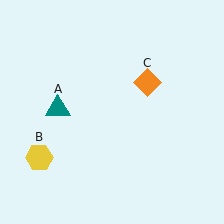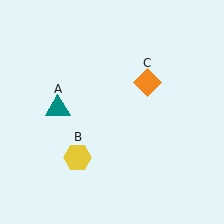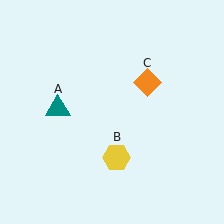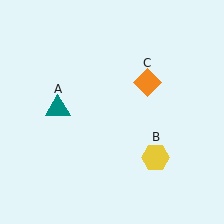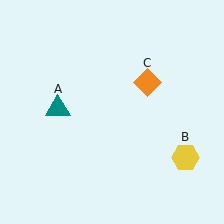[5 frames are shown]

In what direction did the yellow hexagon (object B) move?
The yellow hexagon (object B) moved right.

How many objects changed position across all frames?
1 object changed position: yellow hexagon (object B).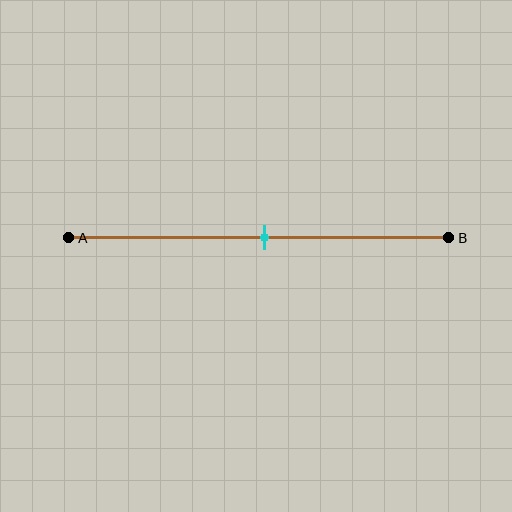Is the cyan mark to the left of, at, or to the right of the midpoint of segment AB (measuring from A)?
The cyan mark is approximately at the midpoint of segment AB.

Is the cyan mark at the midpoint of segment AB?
Yes, the mark is approximately at the midpoint.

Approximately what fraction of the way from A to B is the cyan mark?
The cyan mark is approximately 50% of the way from A to B.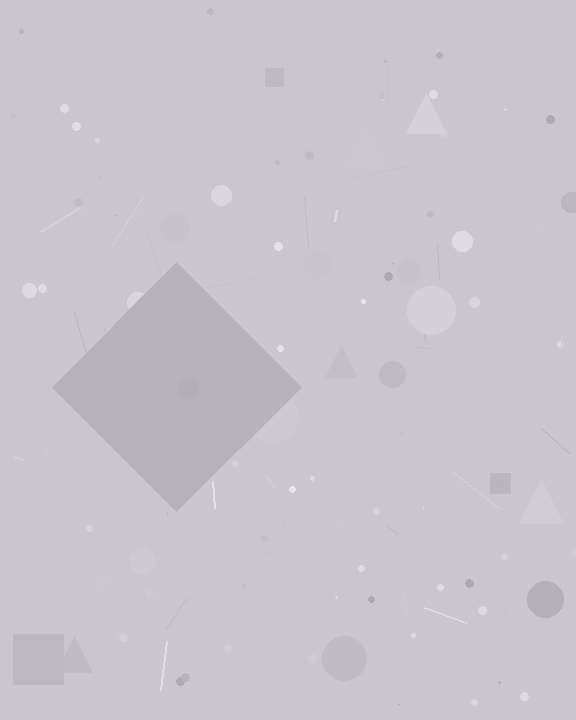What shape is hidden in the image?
A diamond is hidden in the image.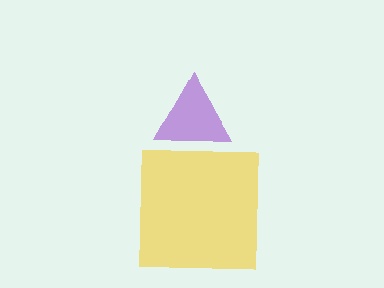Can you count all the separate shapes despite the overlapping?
Yes, there are 2 separate shapes.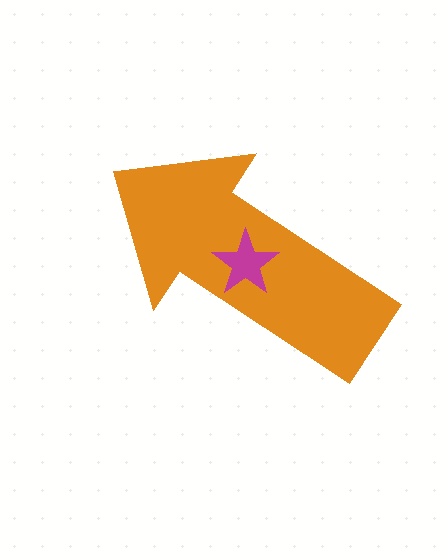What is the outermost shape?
The orange arrow.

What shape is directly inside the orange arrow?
The magenta star.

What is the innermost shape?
The magenta star.